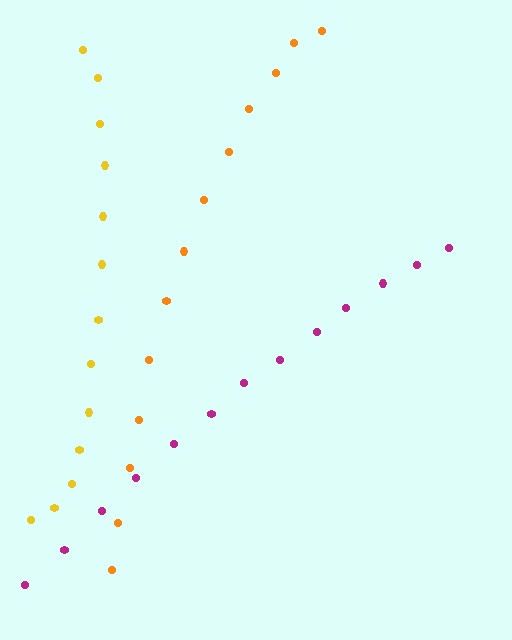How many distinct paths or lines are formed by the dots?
There are 3 distinct paths.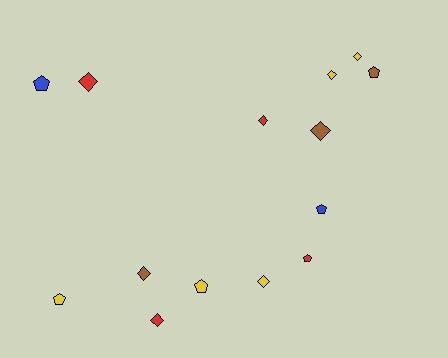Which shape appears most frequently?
Diamond, with 8 objects.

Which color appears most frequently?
Yellow, with 5 objects.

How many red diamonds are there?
There are 3 red diamonds.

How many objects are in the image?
There are 14 objects.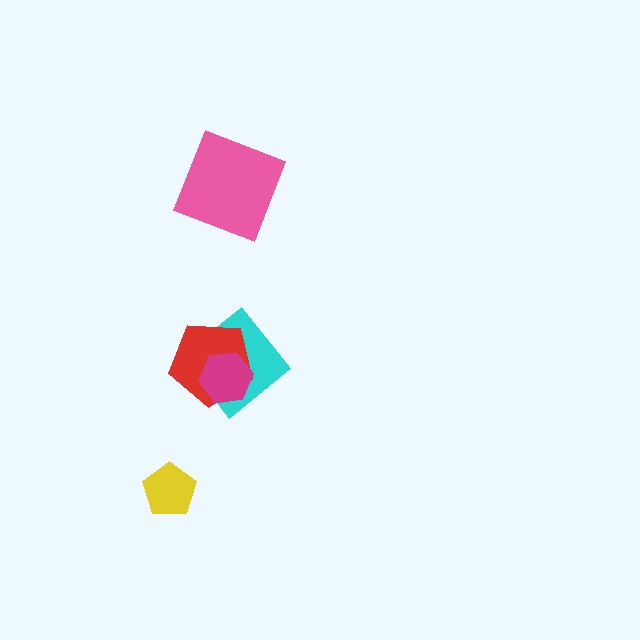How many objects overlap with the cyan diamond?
2 objects overlap with the cyan diamond.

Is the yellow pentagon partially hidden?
No, no other shape covers it.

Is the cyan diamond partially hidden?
Yes, it is partially covered by another shape.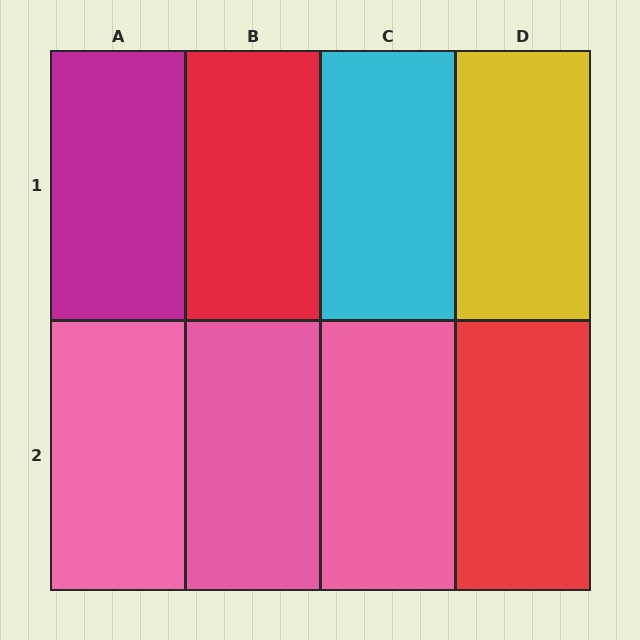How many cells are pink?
3 cells are pink.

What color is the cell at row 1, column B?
Red.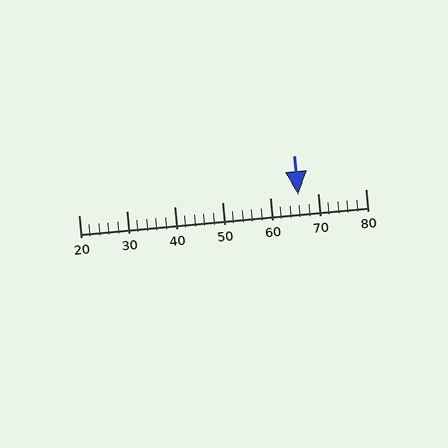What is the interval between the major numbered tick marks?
The major tick marks are spaced 10 units apart.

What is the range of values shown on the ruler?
The ruler shows values from 20 to 80.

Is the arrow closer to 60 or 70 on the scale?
The arrow is closer to 70.